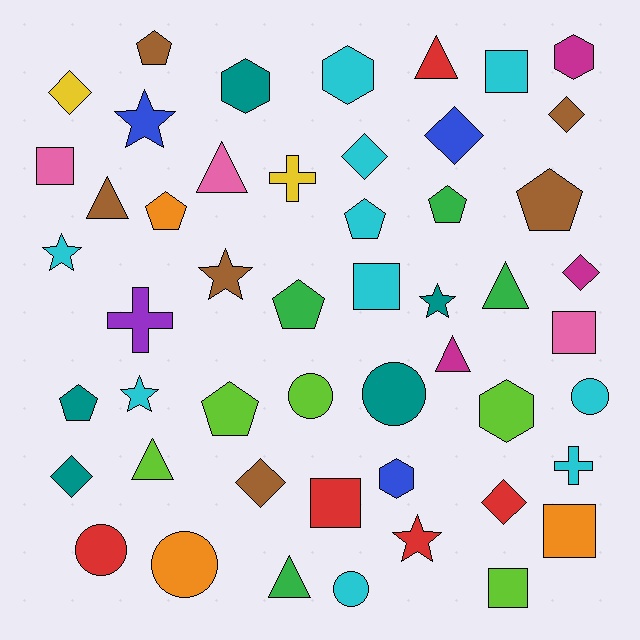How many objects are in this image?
There are 50 objects.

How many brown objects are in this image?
There are 6 brown objects.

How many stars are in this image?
There are 6 stars.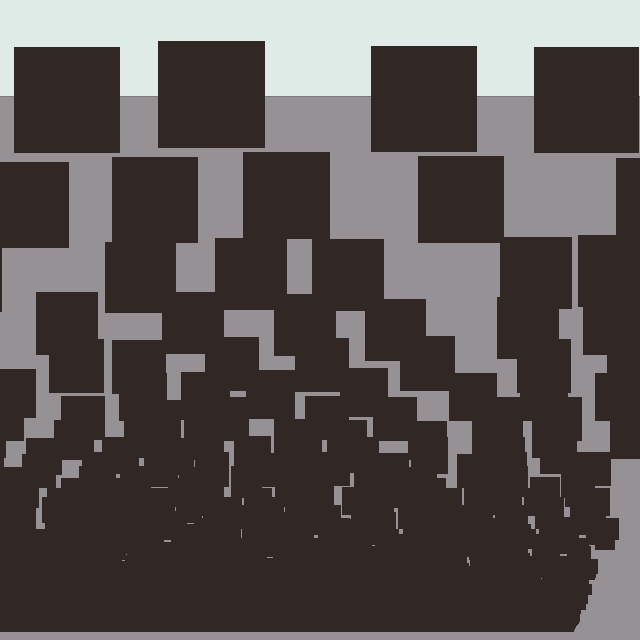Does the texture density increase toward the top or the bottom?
Density increases toward the bottom.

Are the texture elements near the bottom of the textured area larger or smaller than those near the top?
Smaller. The gradient is inverted — elements near the bottom are smaller and denser.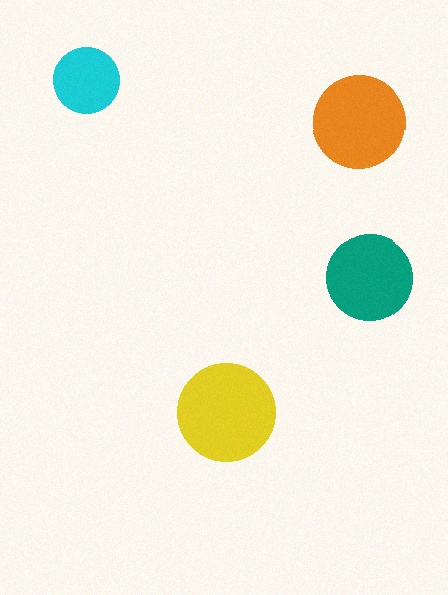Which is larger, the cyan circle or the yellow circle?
The yellow one.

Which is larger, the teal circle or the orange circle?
The orange one.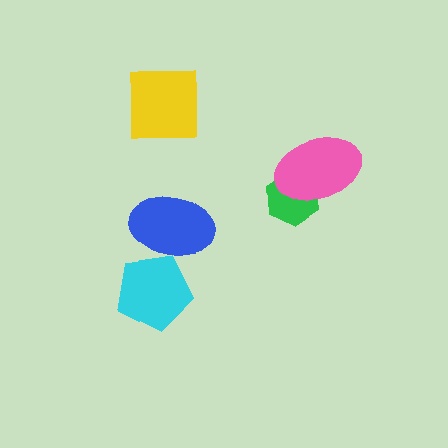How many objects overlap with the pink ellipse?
1 object overlaps with the pink ellipse.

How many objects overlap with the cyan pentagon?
1 object overlaps with the cyan pentagon.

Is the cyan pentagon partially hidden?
Yes, it is partially covered by another shape.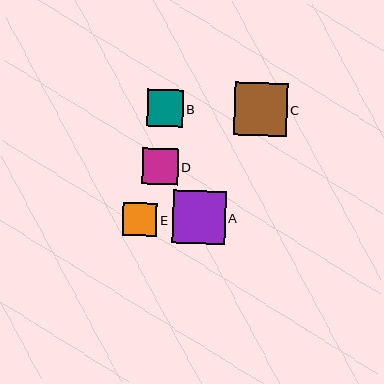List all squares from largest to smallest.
From largest to smallest: C, A, B, D, E.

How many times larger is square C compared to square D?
Square C is approximately 1.5 times the size of square D.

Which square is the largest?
Square C is the largest with a size of approximately 53 pixels.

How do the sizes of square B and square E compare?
Square B and square E are approximately the same size.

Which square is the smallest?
Square E is the smallest with a size of approximately 34 pixels.